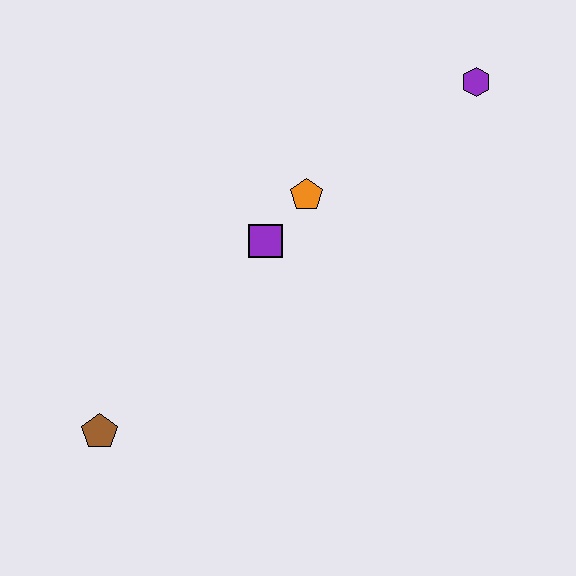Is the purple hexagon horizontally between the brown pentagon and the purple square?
No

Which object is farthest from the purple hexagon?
The brown pentagon is farthest from the purple hexagon.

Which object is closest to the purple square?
The orange pentagon is closest to the purple square.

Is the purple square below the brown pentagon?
No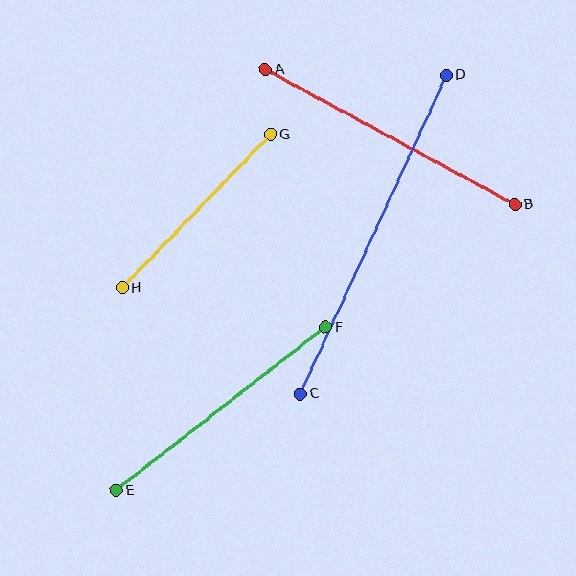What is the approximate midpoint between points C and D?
The midpoint is at approximately (373, 234) pixels.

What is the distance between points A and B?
The distance is approximately 283 pixels.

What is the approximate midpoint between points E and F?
The midpoint is at approximately (221, 409) pixels.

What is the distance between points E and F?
The distance is approximately 265 pixels.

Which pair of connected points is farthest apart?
Points C and D are farthest apart.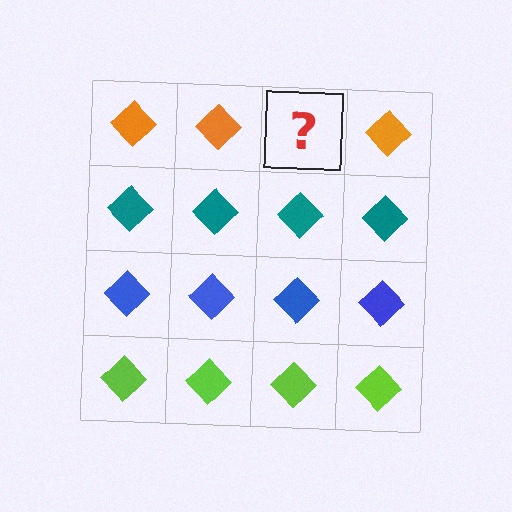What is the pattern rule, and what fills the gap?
The rule is that each row has a consistent color. The gap should be filled with an orange diamond.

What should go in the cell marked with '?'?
The missing cell should contain an orange diamond.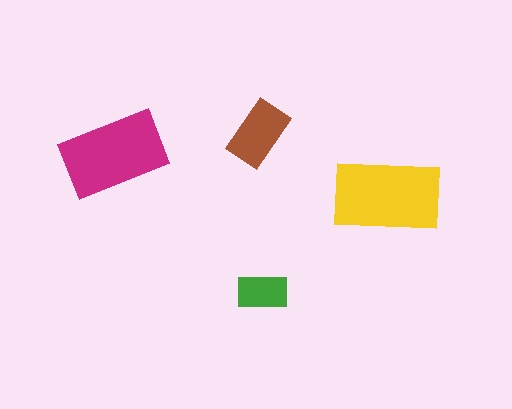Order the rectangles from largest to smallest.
the yellow one, the magenta one, the brown one, the green one.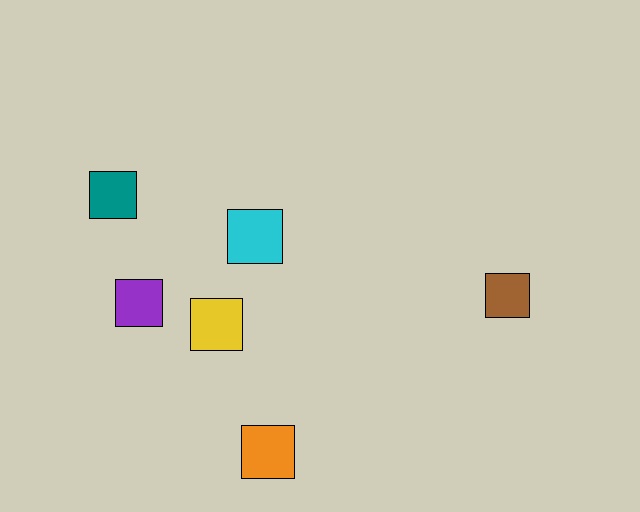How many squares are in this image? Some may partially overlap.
There are 6 squares.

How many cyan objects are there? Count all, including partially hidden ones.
There is 1 cyan object.